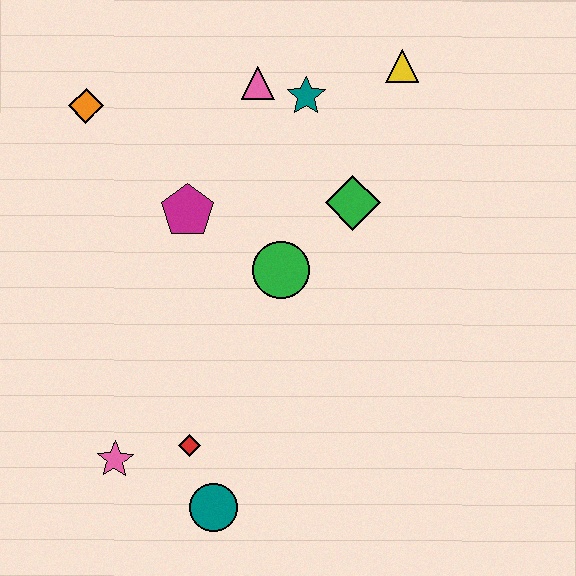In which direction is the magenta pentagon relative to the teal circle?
The magenta pentagon is above the teal circle.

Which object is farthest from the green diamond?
The pink star is farthest from the green diamond.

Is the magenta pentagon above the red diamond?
Yes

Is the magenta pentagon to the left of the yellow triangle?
Yes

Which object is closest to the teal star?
The pink triangle is closest to the teal star.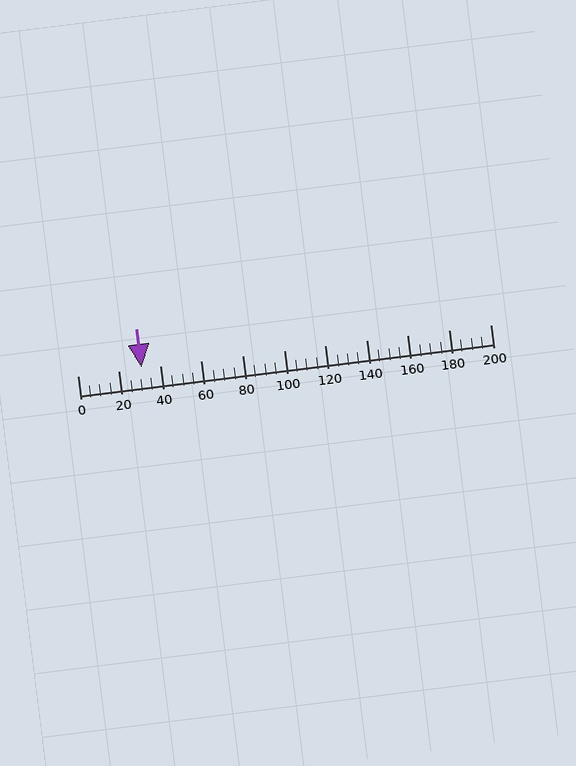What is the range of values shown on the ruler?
The ruler shows values from 0 to 200.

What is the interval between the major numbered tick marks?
The major tick marks are spaced 20 units apart.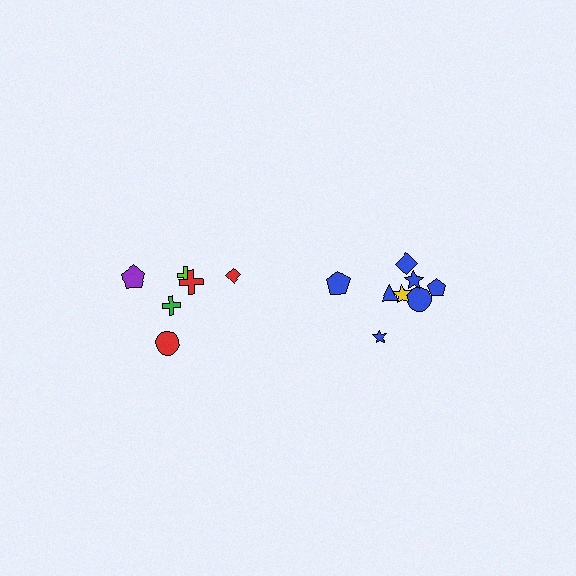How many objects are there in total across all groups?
There are 14 objects.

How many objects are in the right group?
There are 8 objects.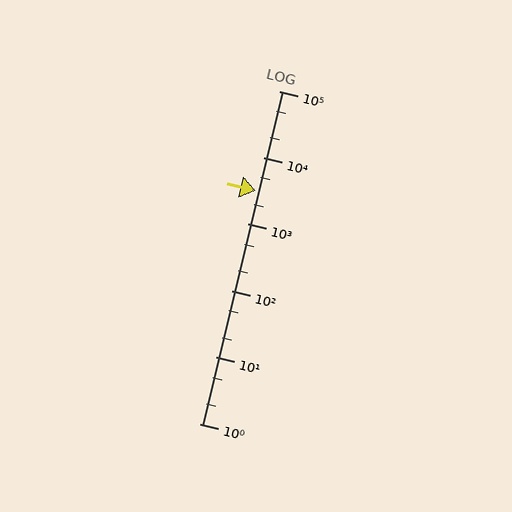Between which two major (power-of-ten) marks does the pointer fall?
The pointer is between 1000 and 10000.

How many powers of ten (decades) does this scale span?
The scale spans 5 decades, from 1 to 100000.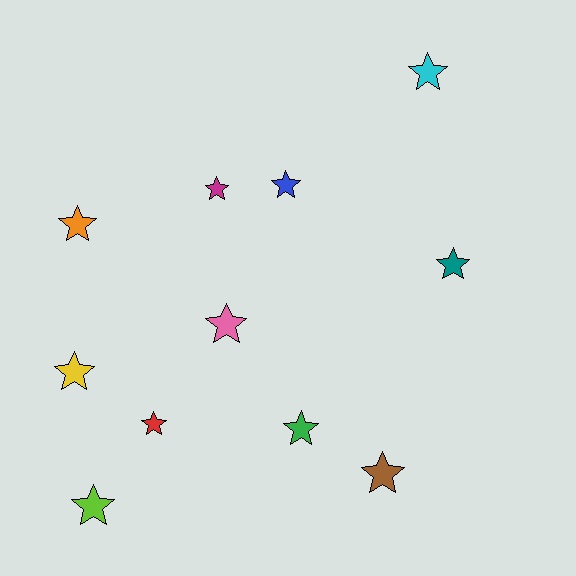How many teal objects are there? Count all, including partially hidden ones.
There is 1 teal object.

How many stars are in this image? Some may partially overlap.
There are 11 stars.